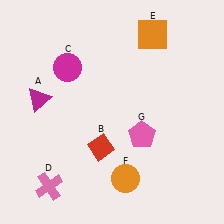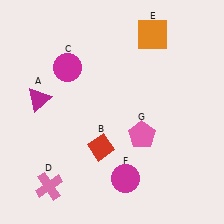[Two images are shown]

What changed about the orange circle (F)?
In Image 1, F is orange. In Image 2, it changed to magenta.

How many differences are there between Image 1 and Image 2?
There is 1 difference between the two images.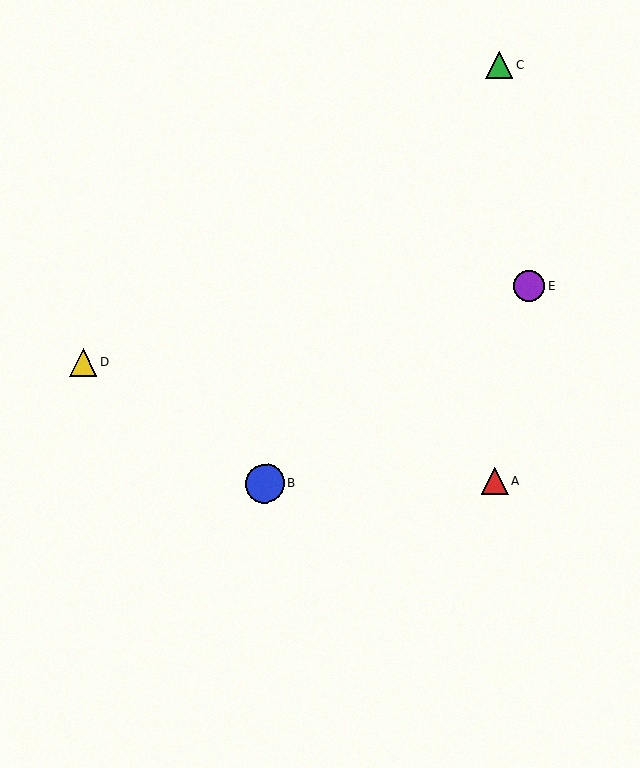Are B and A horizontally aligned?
Yes, both are at y≈484.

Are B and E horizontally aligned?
No, B is at y≈484 and E is at y≈286.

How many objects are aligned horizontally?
2 objects (A, B) are aligned horizontally.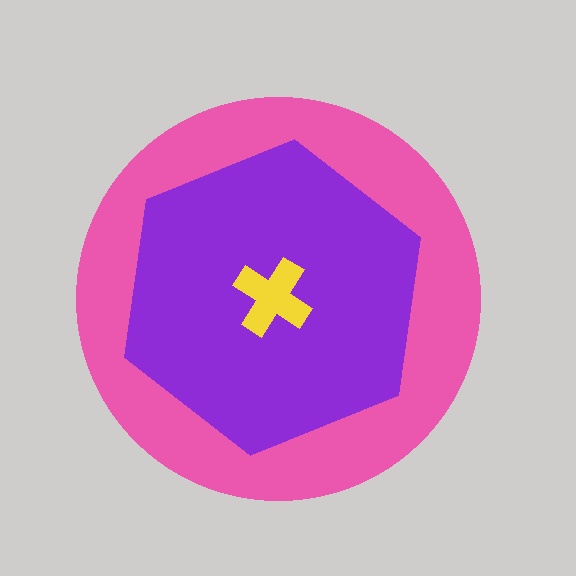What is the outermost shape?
The pink circle.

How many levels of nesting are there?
3.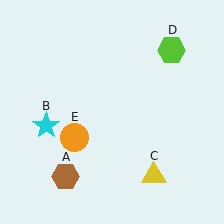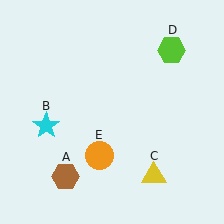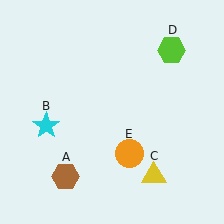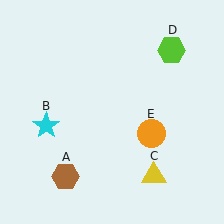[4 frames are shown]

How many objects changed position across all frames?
1 object changed position: orange circle (object E).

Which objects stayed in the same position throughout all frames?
Brown hexagon (object A) and cyan star (object B) and yellow triangle (object C) and lime hexagon (object D) remained stationary.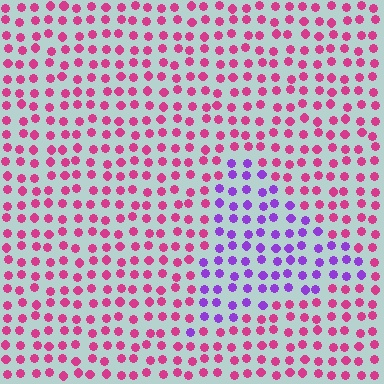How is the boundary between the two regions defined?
The boundary is defined purely by a slight shift in hue (about 54 degrees). Spacing, size, and orientation are identical on both sides.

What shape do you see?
I see a triangle.